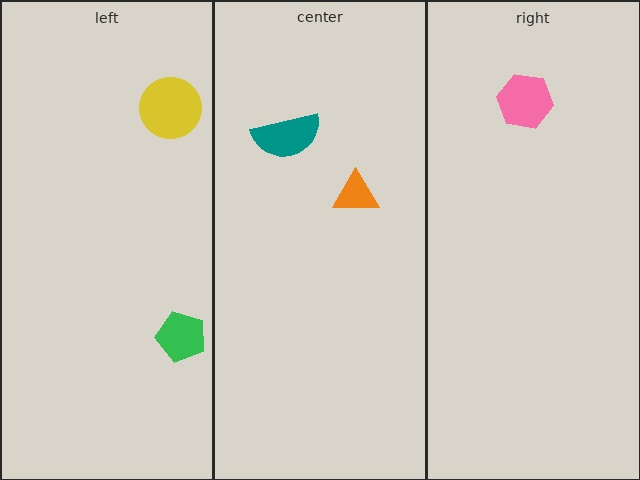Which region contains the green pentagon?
The left region.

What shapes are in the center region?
The orange triangle, the teal semicircle.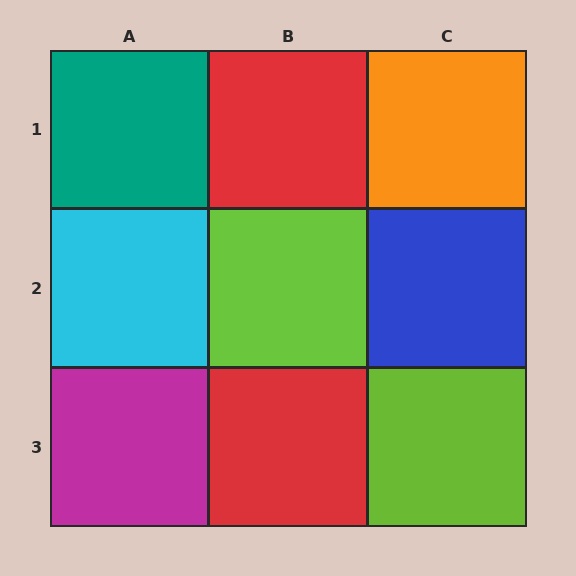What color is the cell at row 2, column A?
Cyan.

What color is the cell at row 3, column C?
Lime.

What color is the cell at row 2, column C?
Blue.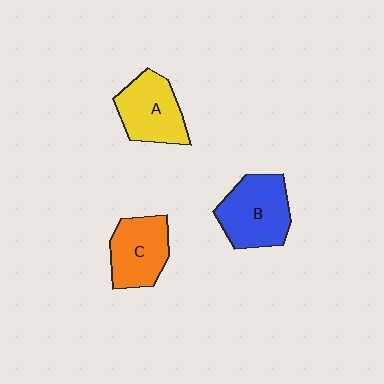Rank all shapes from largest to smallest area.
From largest to smallest: B (blue), A (yellow), C (orange).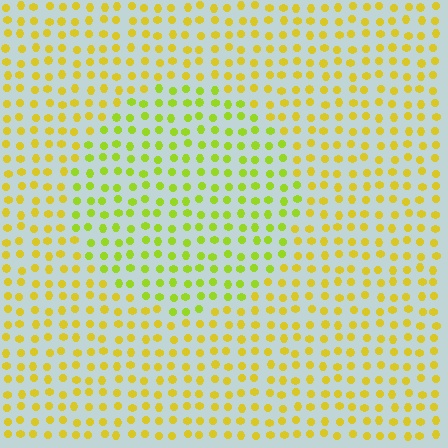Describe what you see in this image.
The image is filled with small yellow elements in a uniform arrangement. A circle-shaped region is visible where the elements are tinted to a slightly different hue, forming a subtle color boundary.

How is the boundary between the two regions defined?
The boundary is defined purely by a slight shift in hue (about 28 degrees). Spacing, size, and orientation are identical on both sides.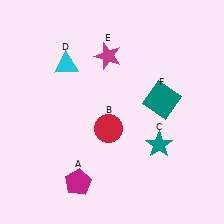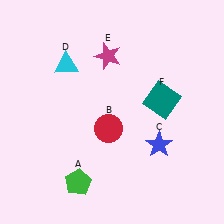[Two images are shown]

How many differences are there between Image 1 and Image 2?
There are 2 differences between the two images.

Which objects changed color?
A changed from magenta to green. C changed from teal to blue.